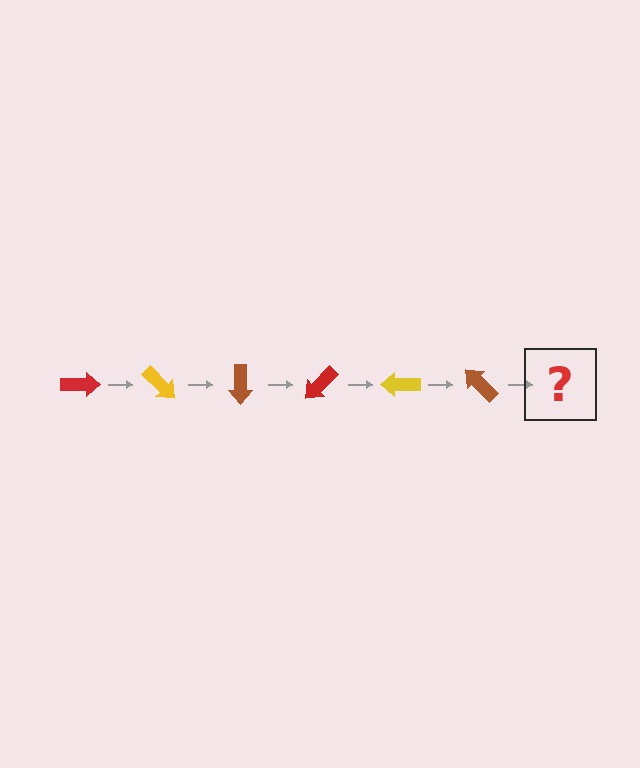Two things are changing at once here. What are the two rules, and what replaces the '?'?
The two rules are that it rotates 45 degrees each step and the color cycles through red, yellow, and brown. The '?' should be a red arrow, rotated 270 degrees from the start.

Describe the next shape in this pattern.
It should be a red arrow, rotated 270 degrees from the start.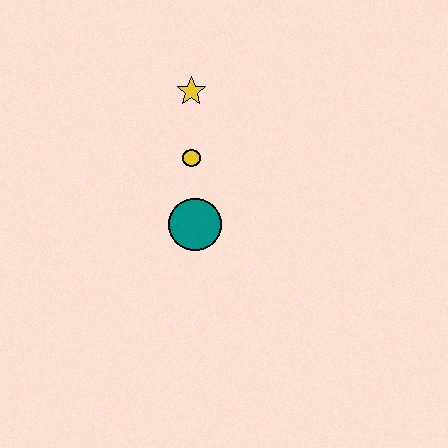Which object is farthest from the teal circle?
The yellow star is farthest from the teal circle.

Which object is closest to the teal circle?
The yellow circle is closest to the teal circle.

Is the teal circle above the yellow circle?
No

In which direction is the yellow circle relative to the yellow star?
The yellow circle is below the yellow star.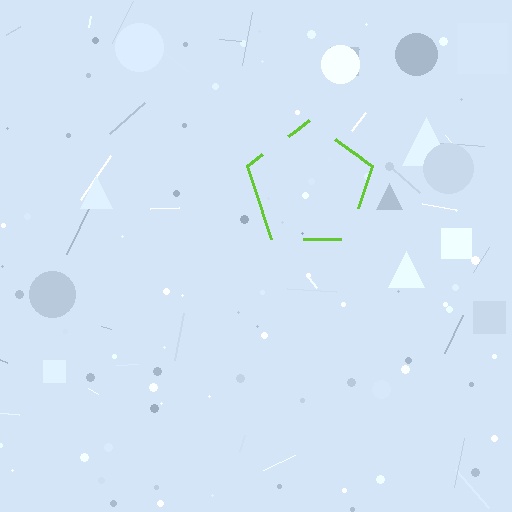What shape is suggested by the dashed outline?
The dashed outline suggests a pentagon.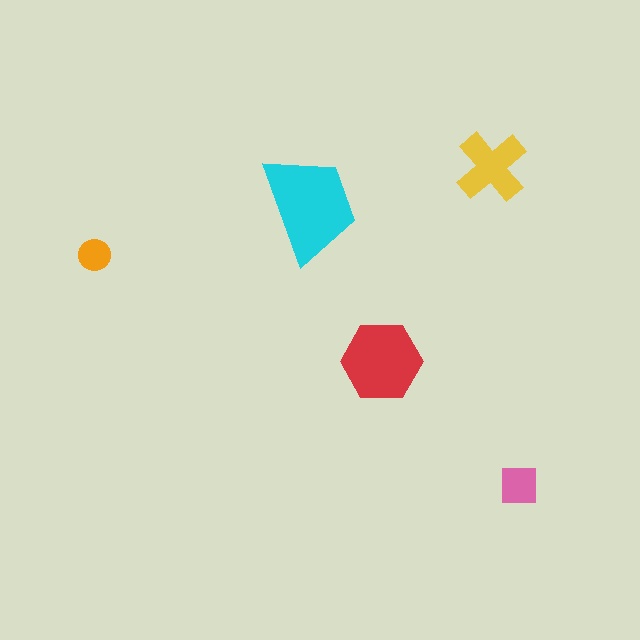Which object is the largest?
The cyan trapezoid.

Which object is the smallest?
The orange circle.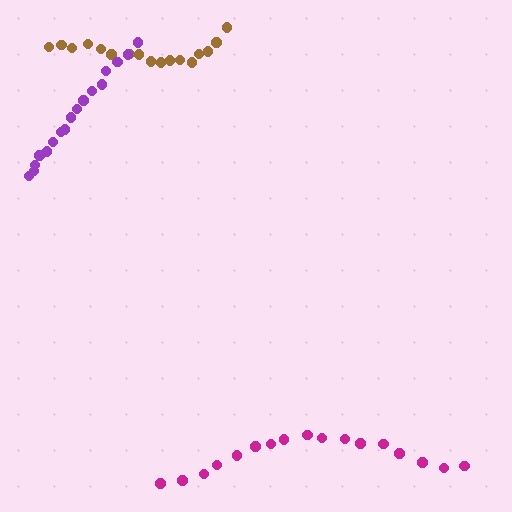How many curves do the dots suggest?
There are 3 distinct paths.